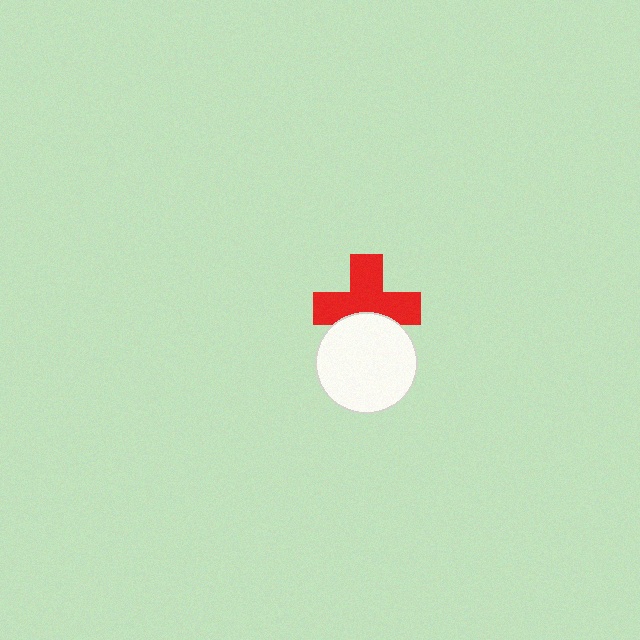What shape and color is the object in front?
The object in front is a white circle.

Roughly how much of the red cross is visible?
Most of it is visible (roughly 70%).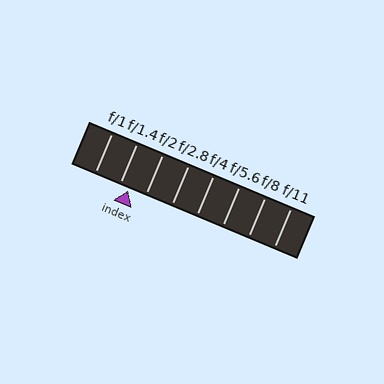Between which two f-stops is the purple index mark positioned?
The index mark is between f/1.4 and f/2.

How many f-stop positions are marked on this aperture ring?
There are 8 f-stop positions marked.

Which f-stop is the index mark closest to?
The index mark is closest to f/1.4.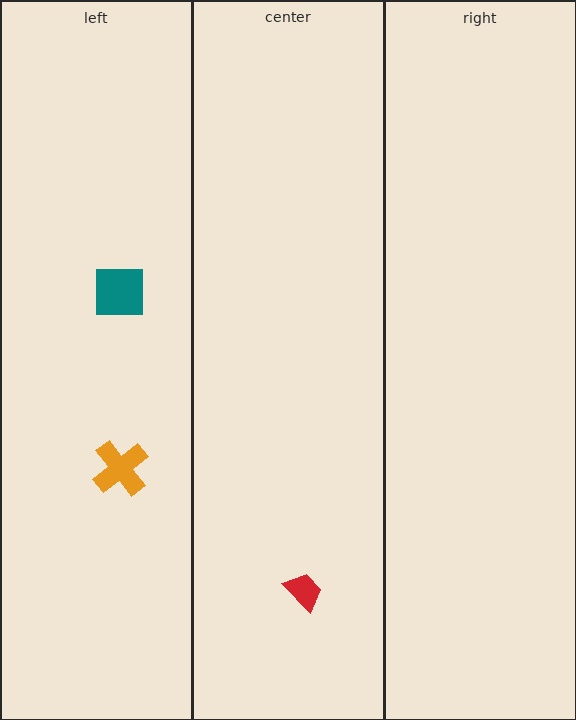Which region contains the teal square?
The left region.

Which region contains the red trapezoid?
The center region.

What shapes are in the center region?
The red trapezoid.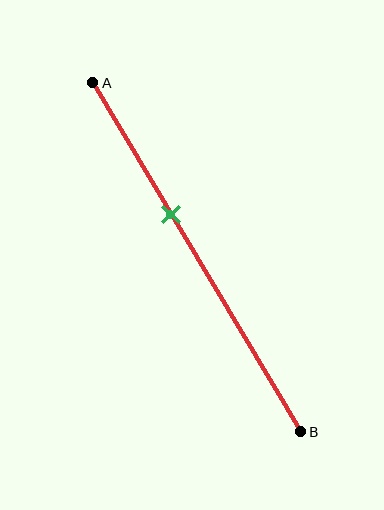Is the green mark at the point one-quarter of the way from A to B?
No, the mark is at about 40% from A, not at the 25% one-quarter point.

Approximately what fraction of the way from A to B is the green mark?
The green mark is approximately 40% of the way from A to B.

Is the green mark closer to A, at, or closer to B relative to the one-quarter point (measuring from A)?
The green mark is closer to point B than the one-quarter point of segment AB.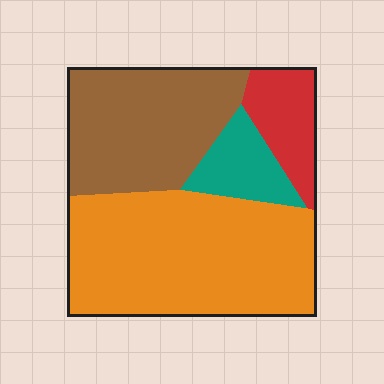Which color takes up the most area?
Orange, at roughly 50%.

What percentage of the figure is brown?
Brown covers 31% of the figure.